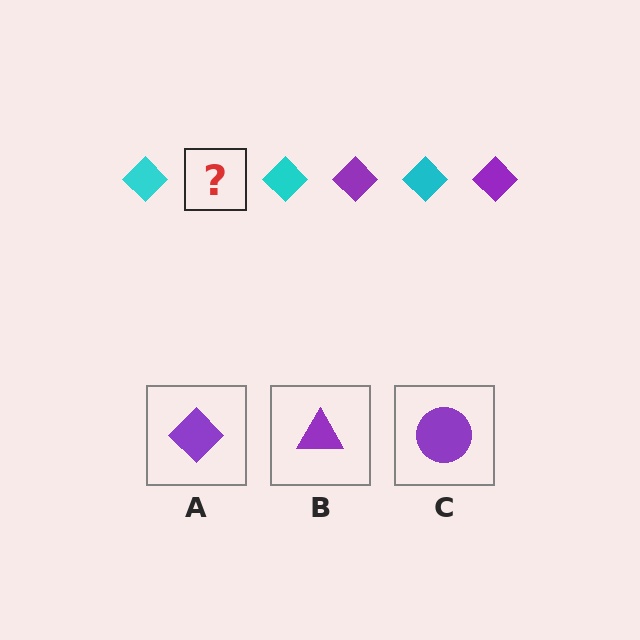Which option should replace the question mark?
Option A.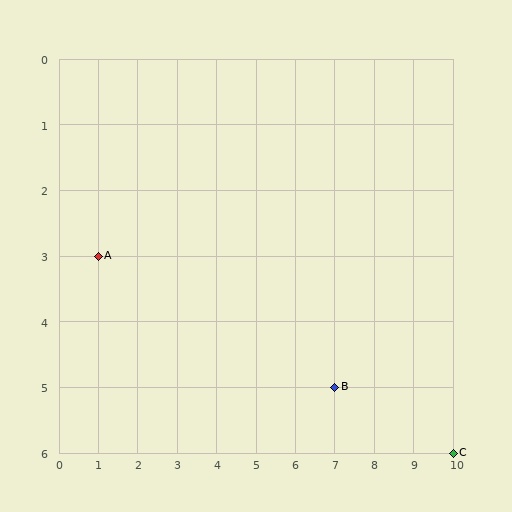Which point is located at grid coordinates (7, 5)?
Point B is at (7, 5).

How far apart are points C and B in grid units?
Points C and B are 3 columns and 1 row apart (about 3.2 grid units diagonally).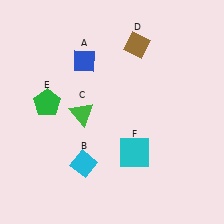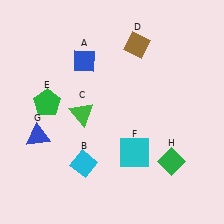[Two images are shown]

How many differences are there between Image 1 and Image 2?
There are 2 differences between the two images.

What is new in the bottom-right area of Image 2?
A green diamond (H) was added in the bottom-right area of Image 2.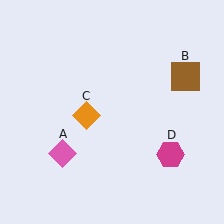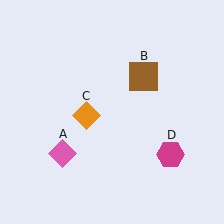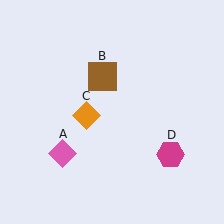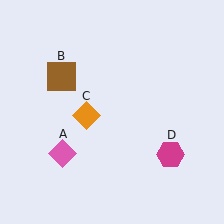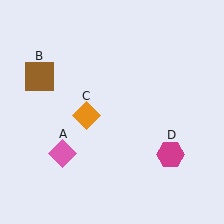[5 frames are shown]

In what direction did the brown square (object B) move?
The brown square (object B) moved left.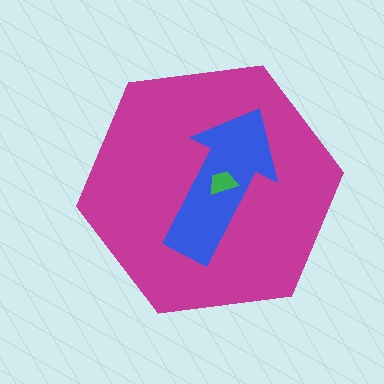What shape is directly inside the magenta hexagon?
The blue arrow.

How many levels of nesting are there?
3.